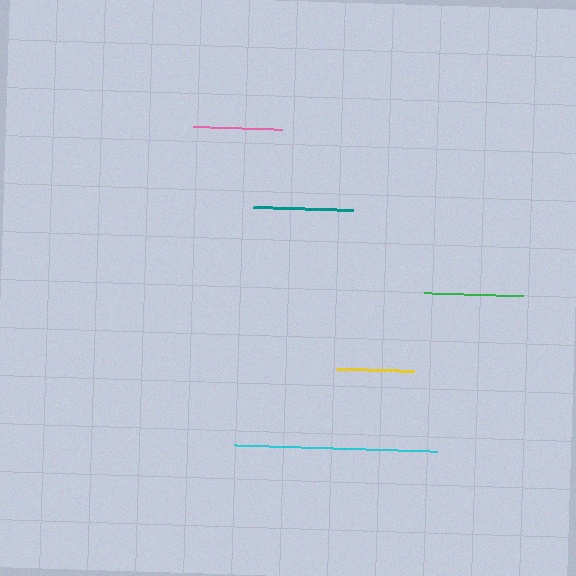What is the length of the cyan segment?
The cyan segment is approximately 203 pixels long.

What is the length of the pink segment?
The pink segment is approximately 88 pixels long.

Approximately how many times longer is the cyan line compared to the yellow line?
The cyan line is approximately 2.6 times the length of the yellow line.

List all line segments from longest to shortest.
From longest to shortest: cyan, teal, green, pink, yellow.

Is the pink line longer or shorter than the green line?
The green line is longer than the pink line.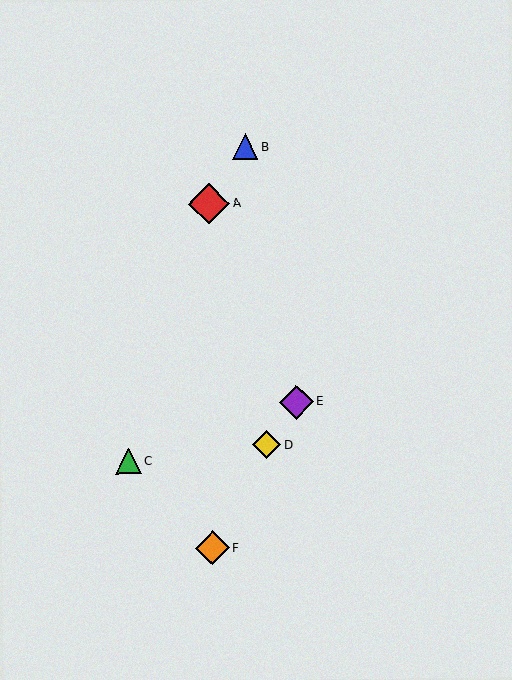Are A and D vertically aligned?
No, A is at x≈209 and D is at x≈267.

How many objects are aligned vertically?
2 objects (A, F) are aligned vertically.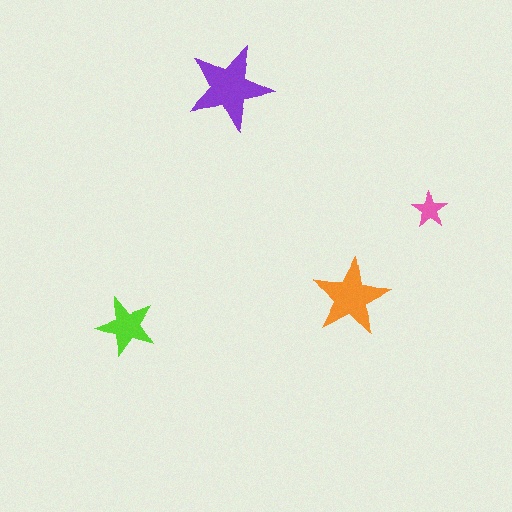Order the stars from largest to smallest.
the purple one, the orange one, the lime one, the pink one.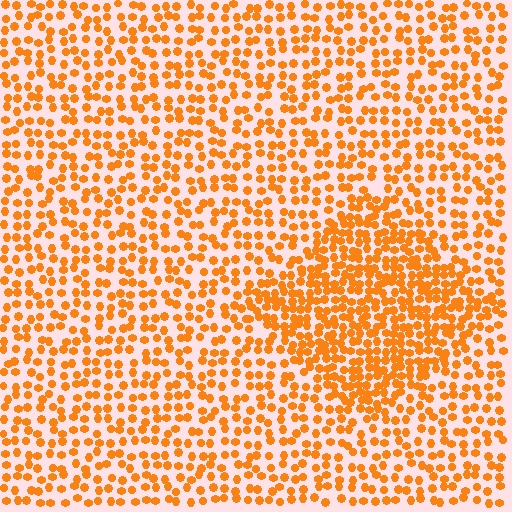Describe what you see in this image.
The image contains small orange elements arranged at two different densities. A diamond-shaped region is visible where the elements are more densely packed than the surrounding area.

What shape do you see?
I see a diamond.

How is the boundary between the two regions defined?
The boundary is defined by a change in element density (approximately 1.8x ratio). All elements are the same color, size, and shape.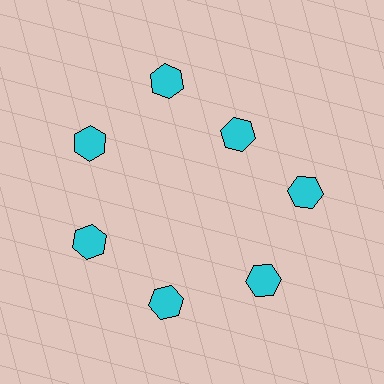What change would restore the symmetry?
The symmetry would be restored by moving it outward, back onto the ring so that all 7 hexagons sit at equal angles and equal distance from the center.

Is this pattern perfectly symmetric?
No. The 7 cyan hexagons are arranged in a ring, but one element near the 1 o'clock position is pulled inward toward the center, breaking the 7-fold rotational symmetry.